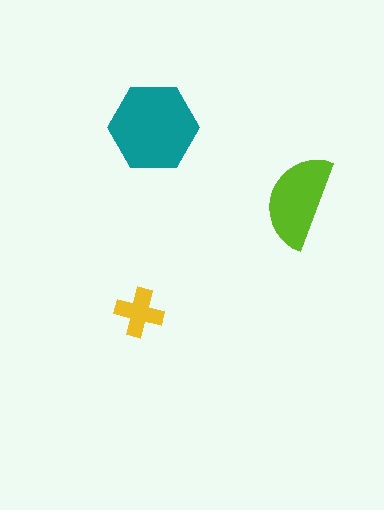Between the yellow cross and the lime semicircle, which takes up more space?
The lime semicircle.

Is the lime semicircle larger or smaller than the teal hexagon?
Smaller.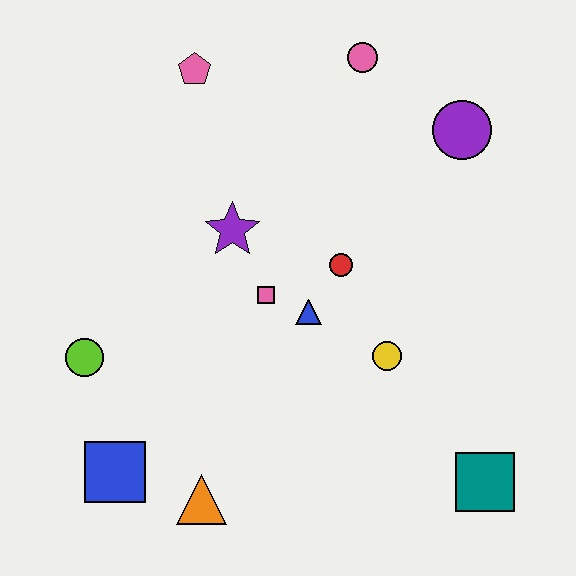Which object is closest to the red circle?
The blue triangle is closest to the red circle.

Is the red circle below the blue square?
No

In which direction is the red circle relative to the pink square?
The red circle is to the right of the pink square.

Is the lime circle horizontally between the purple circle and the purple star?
No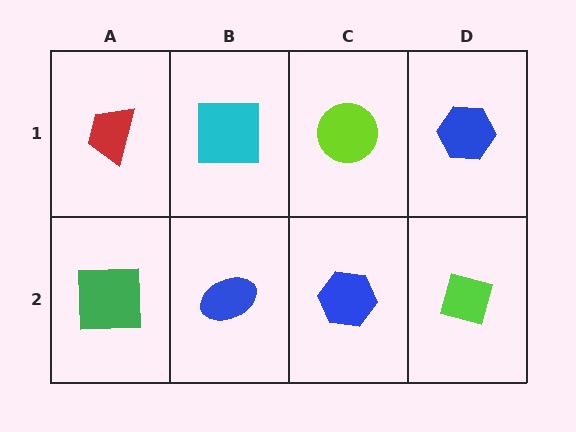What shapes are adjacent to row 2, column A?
A red trapezoid (row 1, column A), a blue ellipse (row 2, column B).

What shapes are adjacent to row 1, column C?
A blue hexagon (row 2, column C), a cyan square (row 1, column B), a blue hexagon (row 1, column D).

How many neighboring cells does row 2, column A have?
2.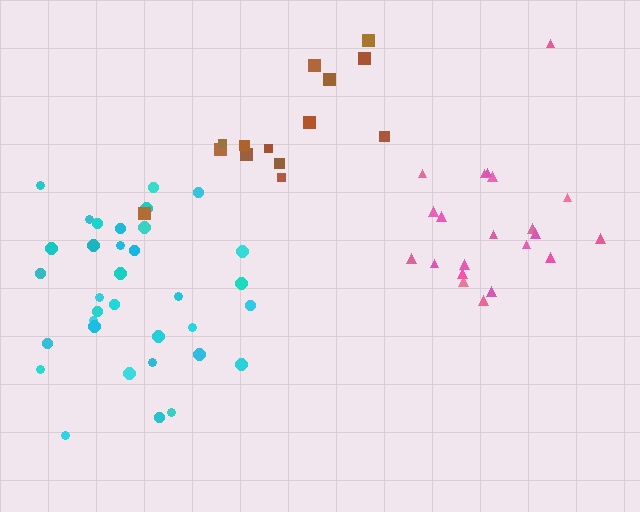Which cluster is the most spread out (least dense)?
Brown.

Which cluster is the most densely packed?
Pink.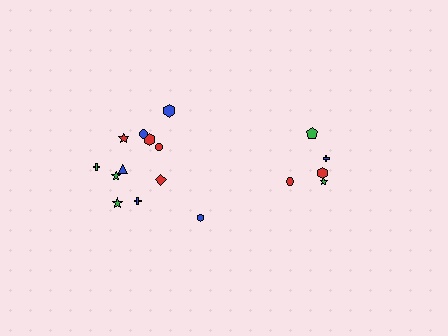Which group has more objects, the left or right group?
The left group.